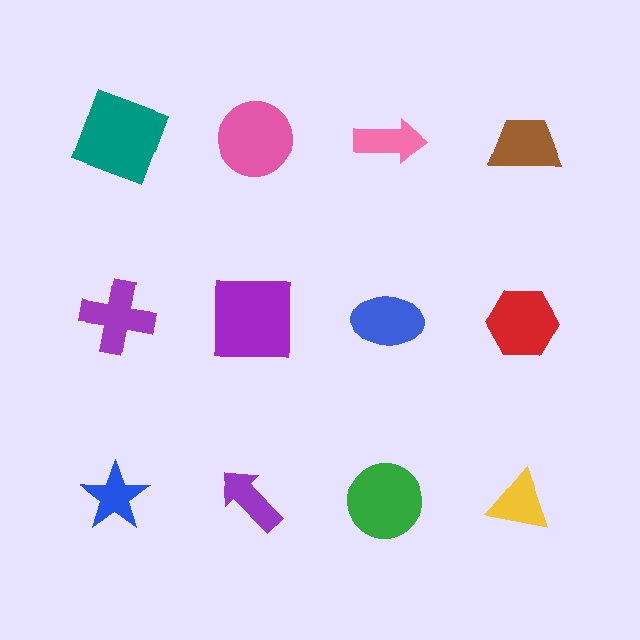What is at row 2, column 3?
A blue ellipse.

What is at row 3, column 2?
A purple arrow.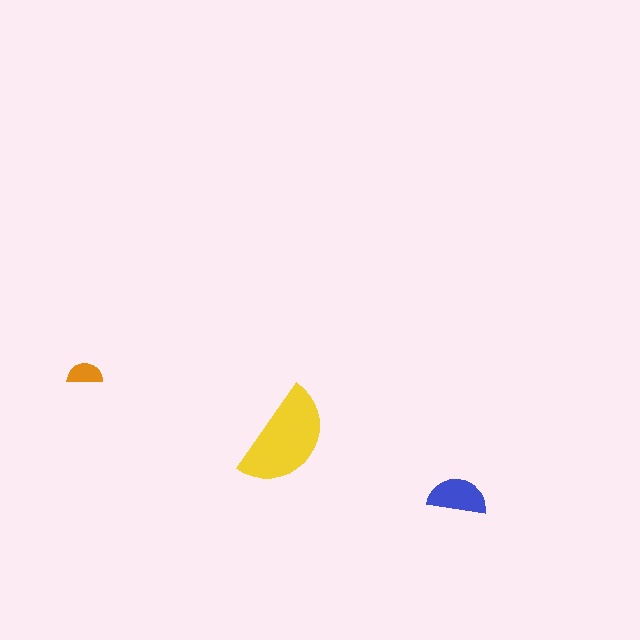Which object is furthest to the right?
The blue semicircle is rightmost.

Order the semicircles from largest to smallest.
the yellow one, the blue one, the orange one.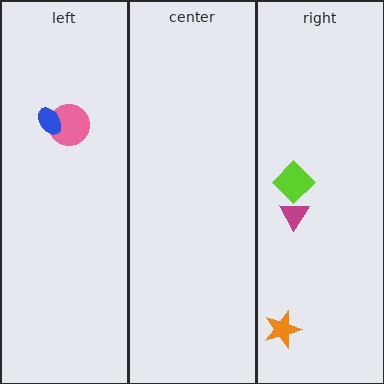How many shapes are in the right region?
3.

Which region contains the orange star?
The right region.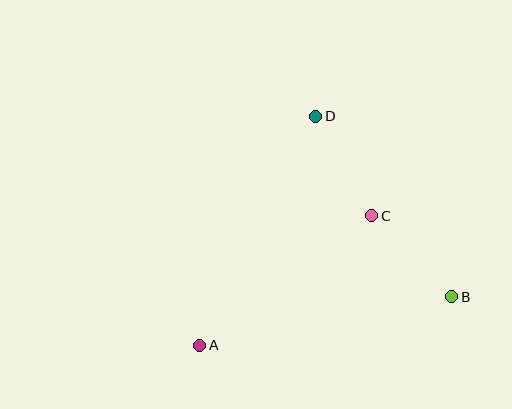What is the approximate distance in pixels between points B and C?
The distance between B and C is approximately 114 pixels.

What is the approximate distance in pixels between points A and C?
The distance between A and C is approximately 215 pixels.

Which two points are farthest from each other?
Points A and B are farthest from each other.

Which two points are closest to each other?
Points C and D are closest to each other.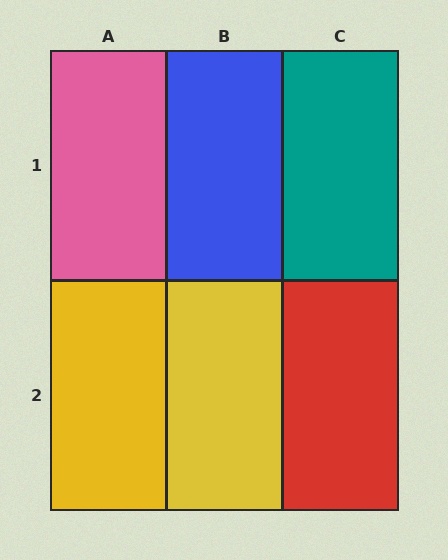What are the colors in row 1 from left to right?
Pink, blue, teal.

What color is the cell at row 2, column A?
Yellow.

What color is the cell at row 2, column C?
Red.